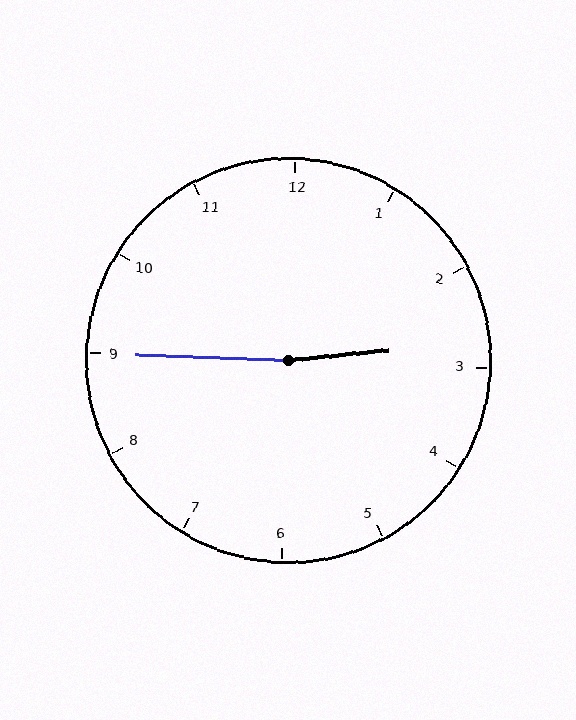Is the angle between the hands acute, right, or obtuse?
It is obtuse.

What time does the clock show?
2:45.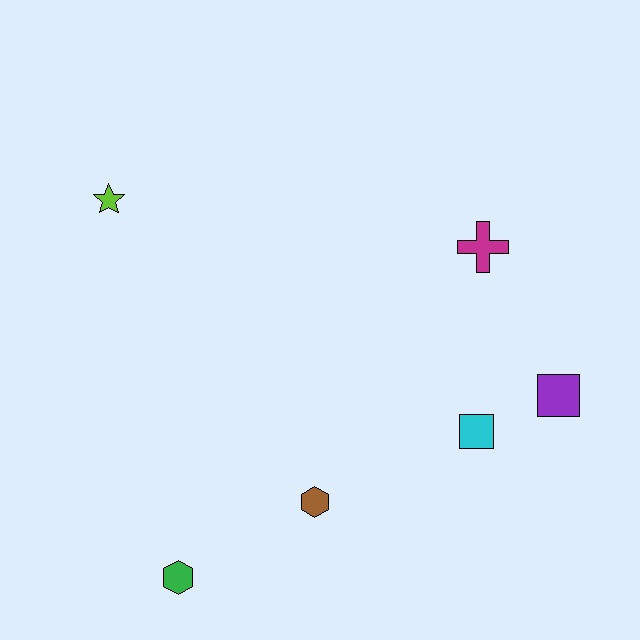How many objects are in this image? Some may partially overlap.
There are 6 objects.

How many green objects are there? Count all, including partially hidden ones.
There is 1 green object.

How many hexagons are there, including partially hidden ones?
There are 2 hexagons.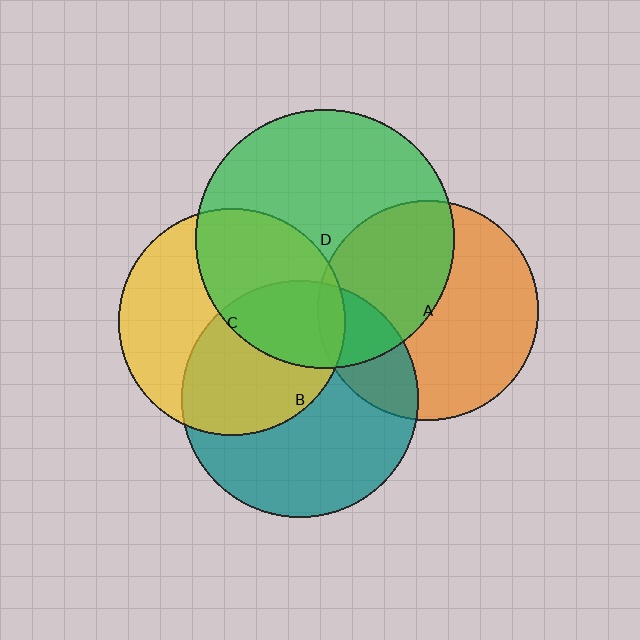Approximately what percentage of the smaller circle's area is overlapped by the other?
Approximately 5%.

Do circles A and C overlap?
Yes.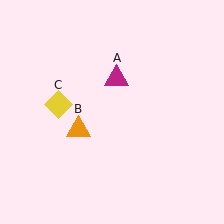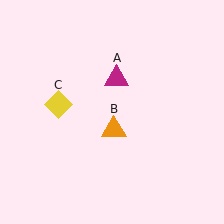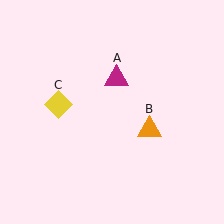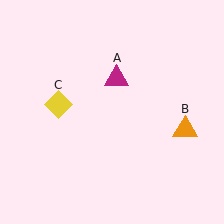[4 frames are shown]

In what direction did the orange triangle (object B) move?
The orange triangle (object B) moved right.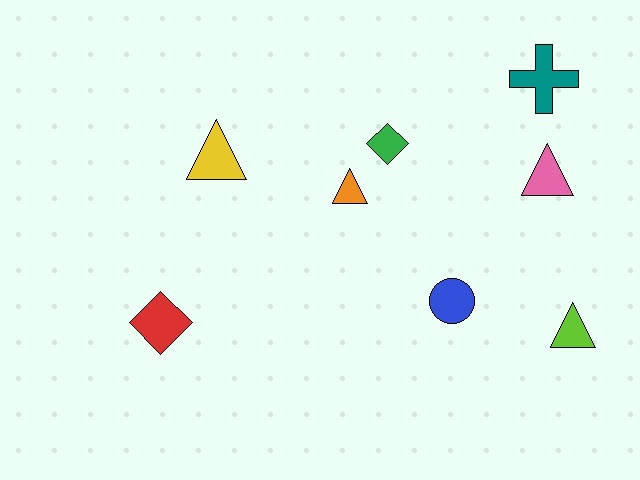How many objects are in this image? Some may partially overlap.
There are 8 objects.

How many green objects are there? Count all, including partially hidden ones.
There is 1 green object.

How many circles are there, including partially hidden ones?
There is 1 circle.